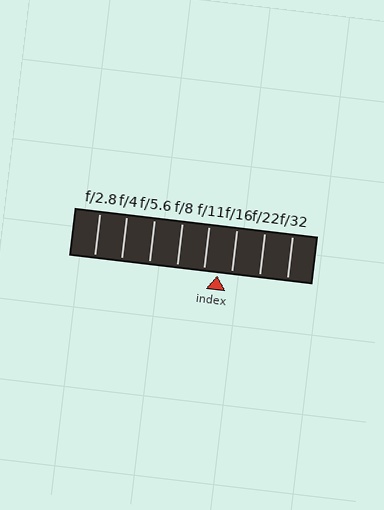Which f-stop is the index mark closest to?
The index mark is closest to f/11.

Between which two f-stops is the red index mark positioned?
The index mark is between f/11 and f/16.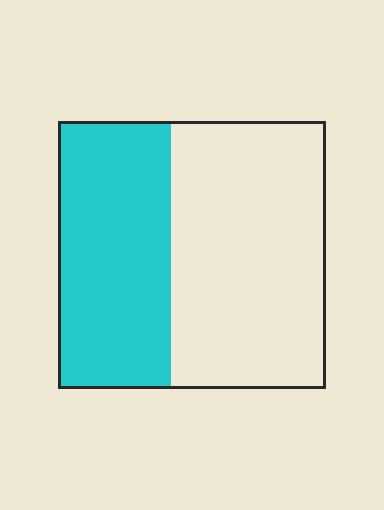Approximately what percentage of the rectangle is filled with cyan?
Approximately 40%.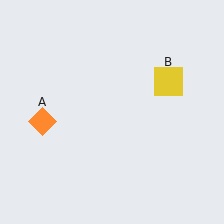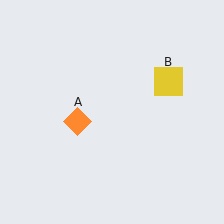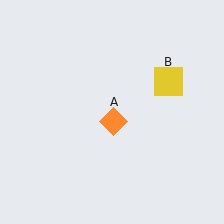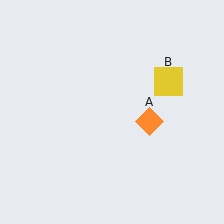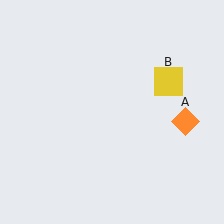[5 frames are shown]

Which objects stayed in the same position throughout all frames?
Yellow square (object B) remained stationary.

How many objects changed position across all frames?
1 object changed position: orange diamond (object A).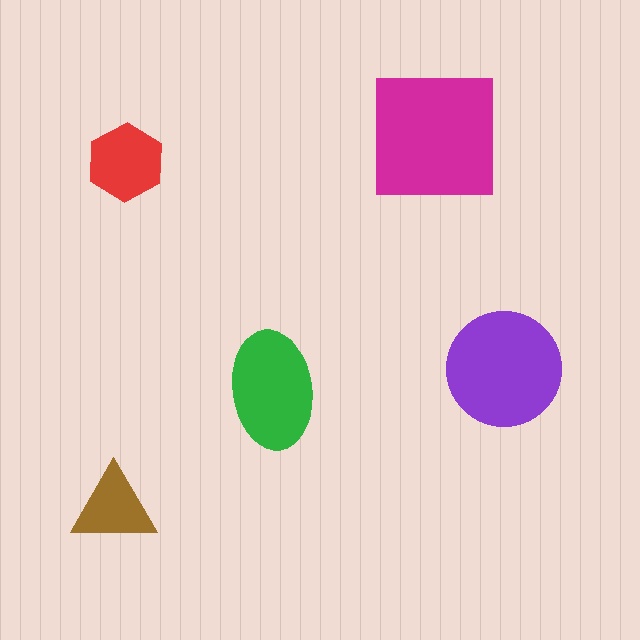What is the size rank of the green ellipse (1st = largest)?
3rd.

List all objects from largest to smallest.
The magenta square, the purple circle, the green ellipse, the red hexagon, the brown triangle.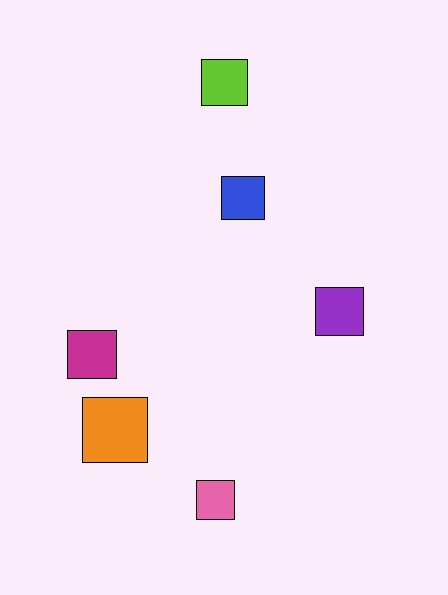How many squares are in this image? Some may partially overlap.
There are 6 squares.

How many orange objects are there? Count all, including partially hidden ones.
There is 1 orange object.